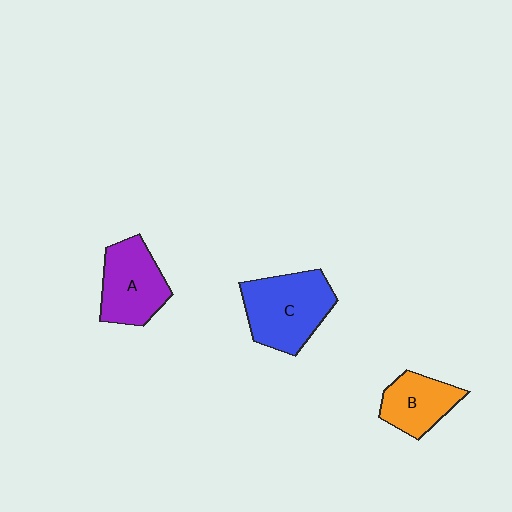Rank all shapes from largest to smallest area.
From largest to smallest: C (blue), A (purple), B (orange).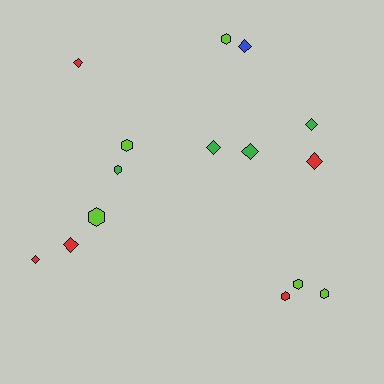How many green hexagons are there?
There is 1 green hexagon.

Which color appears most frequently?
Red, with 5 objects.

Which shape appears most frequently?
Diamond, with 8 objects.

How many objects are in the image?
There are 15 objects.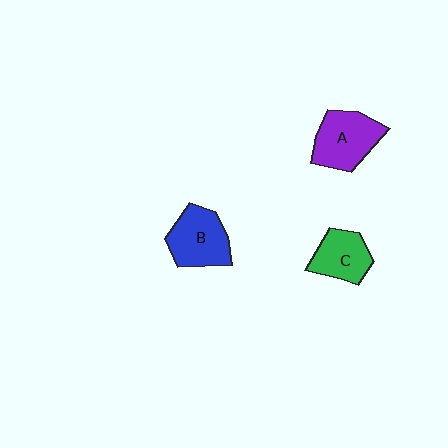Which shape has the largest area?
Shape A (purple).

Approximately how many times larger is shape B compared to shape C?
Approximately 1.2 times.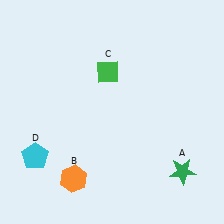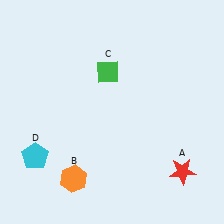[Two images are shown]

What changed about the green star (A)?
In Image 1, A is green. In Image 2, it changed to red.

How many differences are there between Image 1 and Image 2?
There is 1 difference between the two images.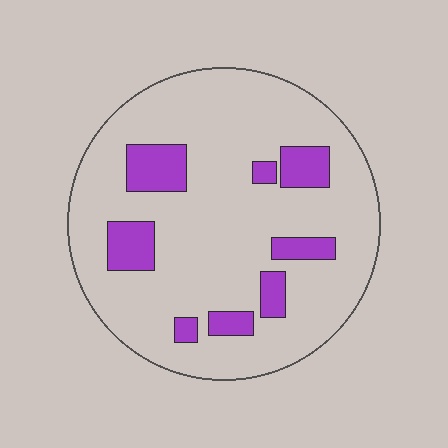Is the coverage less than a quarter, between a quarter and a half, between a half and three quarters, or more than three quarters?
Less than a quarter.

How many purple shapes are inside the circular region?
8.